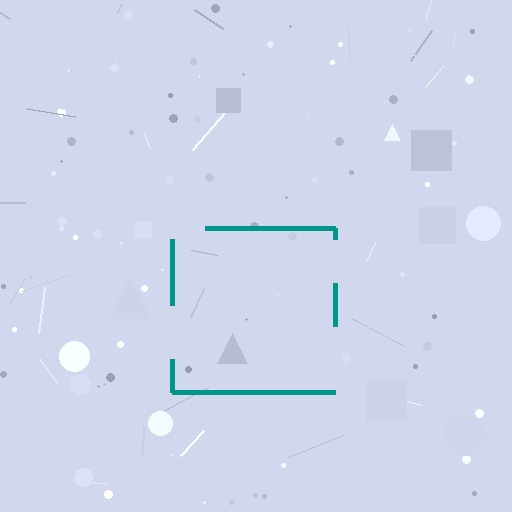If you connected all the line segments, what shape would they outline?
They would outline a square.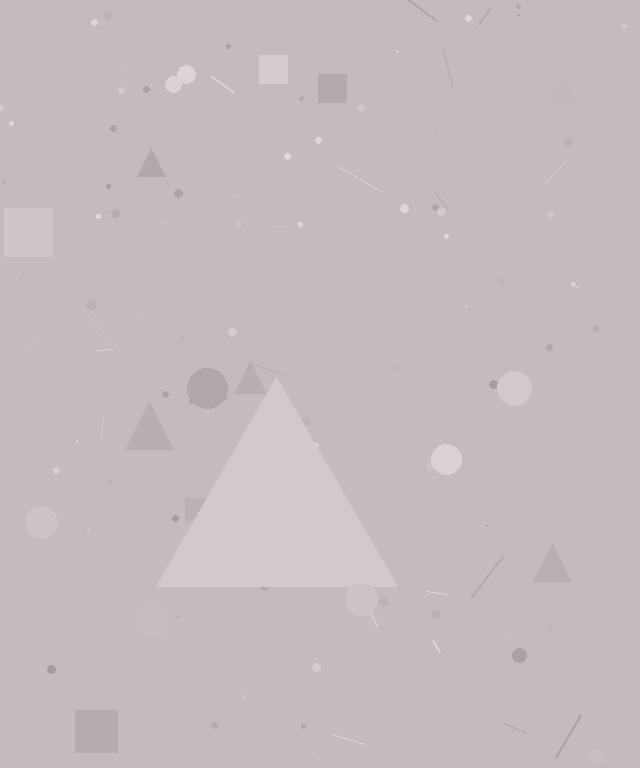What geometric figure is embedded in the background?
A triangle is embedded in the background.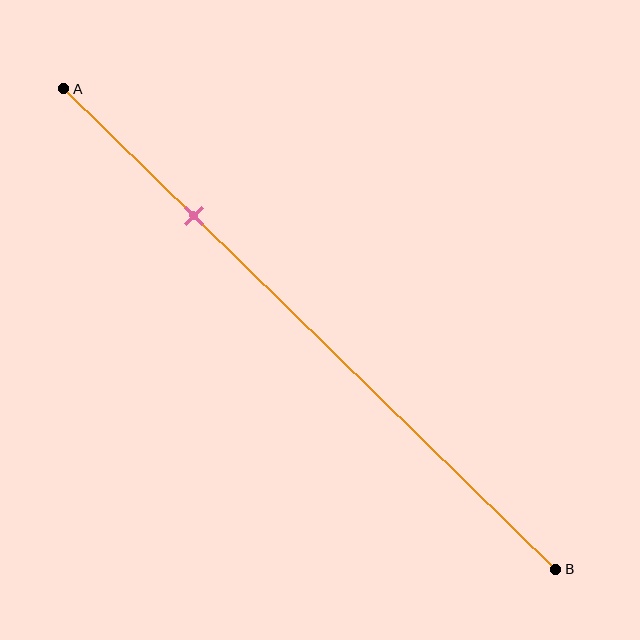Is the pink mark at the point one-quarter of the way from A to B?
Yes, the mark is approximately at the one-quarter point.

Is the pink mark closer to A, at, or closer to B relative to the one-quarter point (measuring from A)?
The pink mark is approximately at the one-quarter point of segment AB.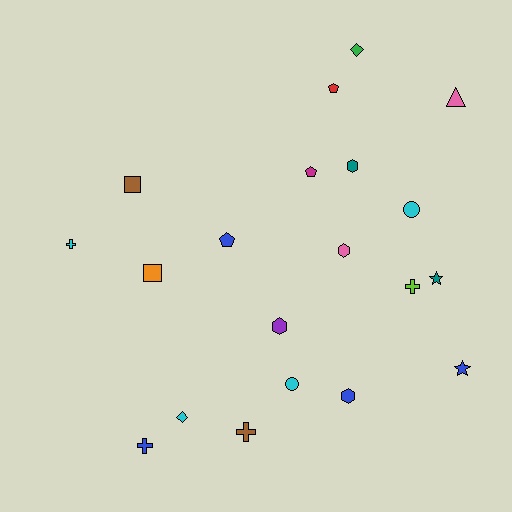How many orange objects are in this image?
There is 1 orange object.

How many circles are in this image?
There are 2 circles.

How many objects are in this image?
There are 20 objects.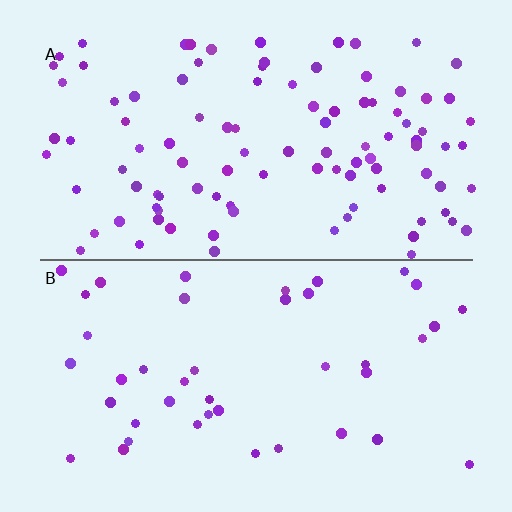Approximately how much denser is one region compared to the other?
Approximately 2.3× — region A over region B.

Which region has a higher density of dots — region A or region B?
A (the top).